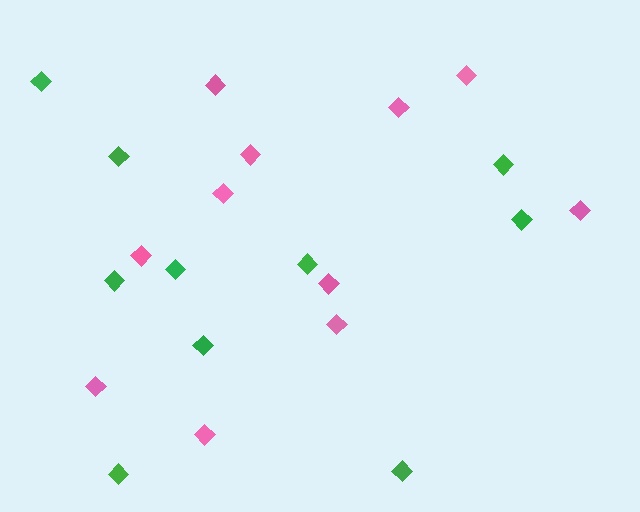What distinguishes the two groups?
There are 2 groups: one group of green diamonds (10) and one group of pink diamonds (11).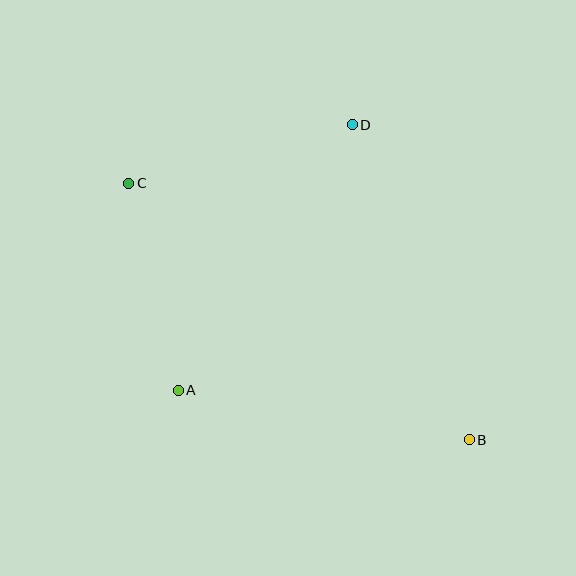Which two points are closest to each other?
Points A and C are closest to each other.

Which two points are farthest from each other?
Points B and C are farthest from each other.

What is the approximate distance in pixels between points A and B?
The distance between A and B is approximately 295 pixels.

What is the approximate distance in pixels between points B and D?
The distance between B and D is approximately 336 pixels.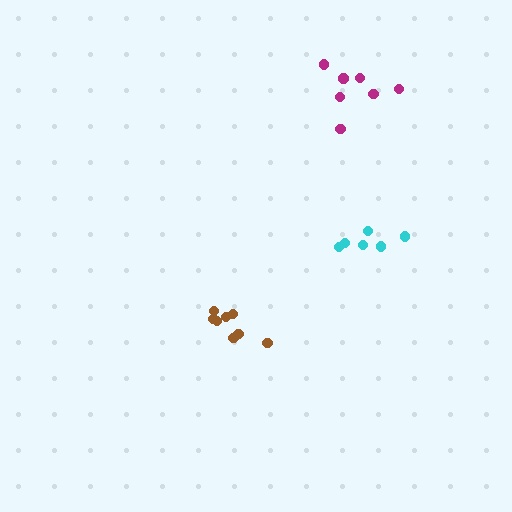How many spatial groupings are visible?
There are 3 spatial groupings.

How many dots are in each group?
Group 1: 6 dots, Group 2: 8 dots, Group 3: 7 dots (21 total).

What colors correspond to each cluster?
The clusters are colored: cyan, brown, magenta.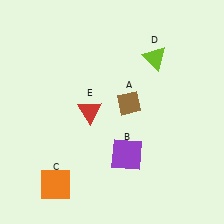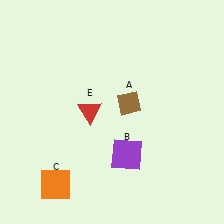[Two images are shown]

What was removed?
The lime triangle (D) was removed in Image 2.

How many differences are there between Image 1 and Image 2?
There is 1 difference between the two images.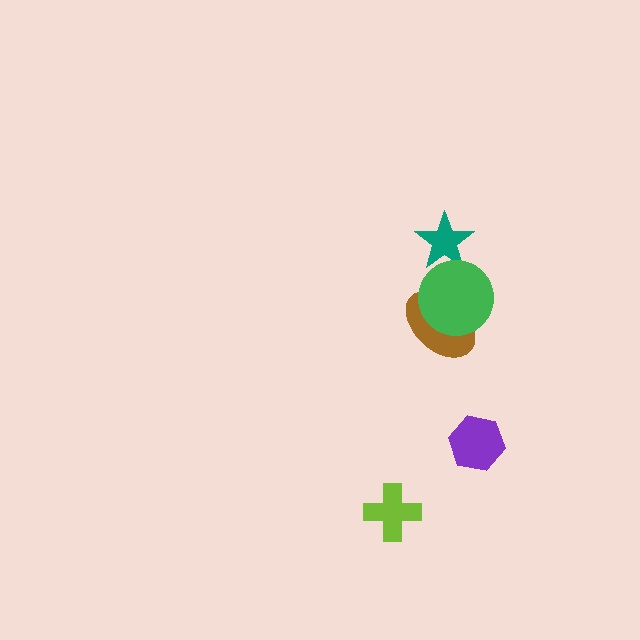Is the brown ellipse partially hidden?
Yes, it is partially covered by another shape.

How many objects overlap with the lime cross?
0 objects overlap with the lime cross.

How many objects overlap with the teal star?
1 object overlaps with the teal star.